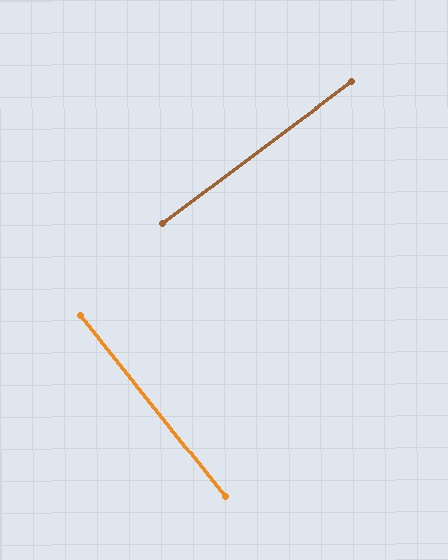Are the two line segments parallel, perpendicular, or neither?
Perpendicular — they meet at approximately 88°.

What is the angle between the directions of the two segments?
Approximately 88 degrees.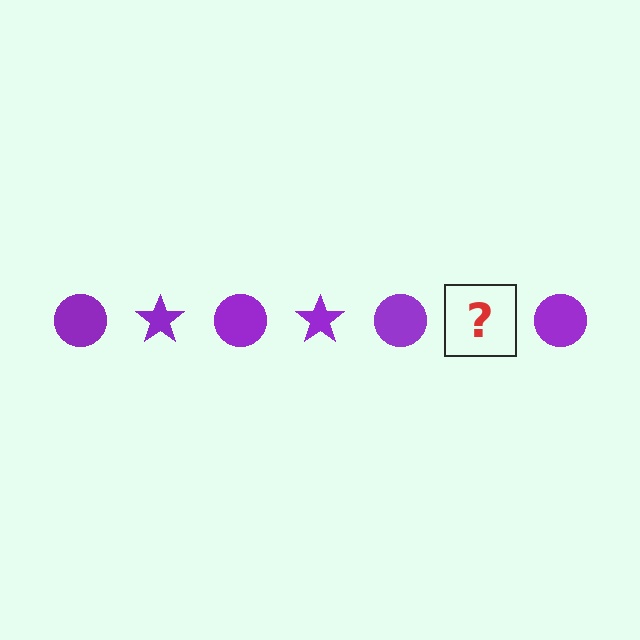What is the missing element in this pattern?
The missing element is a purple star.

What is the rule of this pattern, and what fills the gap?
The rule is that the pattern cycles through circle, star shapes in purple. The gap should be filled with a purple star.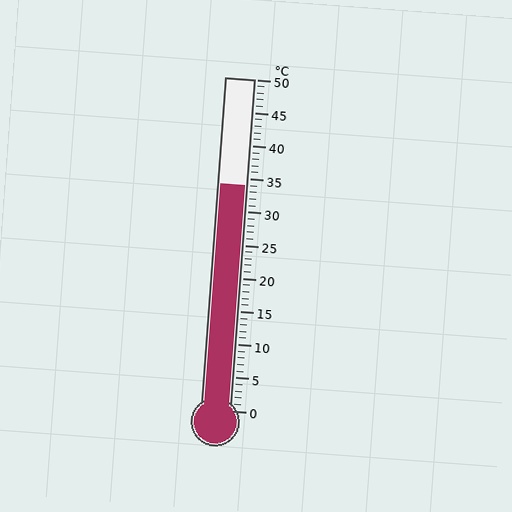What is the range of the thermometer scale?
The thermometer scale ranges from 0°C to 50°C.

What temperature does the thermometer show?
The thermometer shows approximately 34°C.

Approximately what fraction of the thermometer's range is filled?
The thermometer is filled to approximately 70% of its range.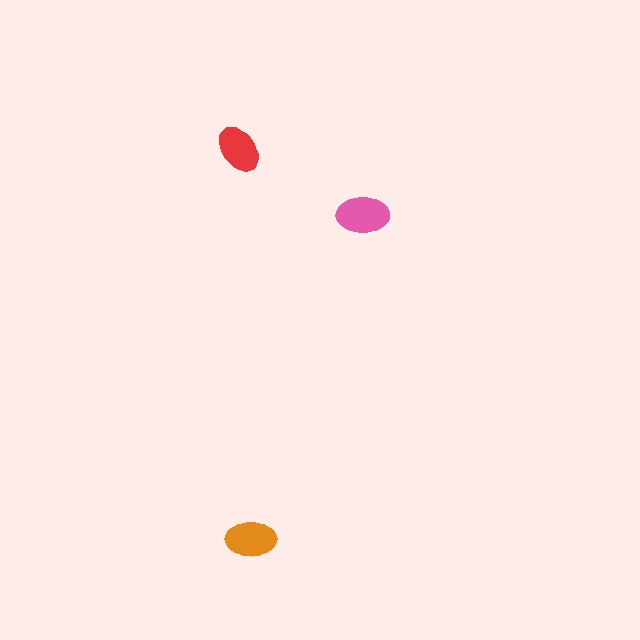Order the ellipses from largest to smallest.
the pink one, the orange one, the red one.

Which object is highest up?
The red ellipse is topmost.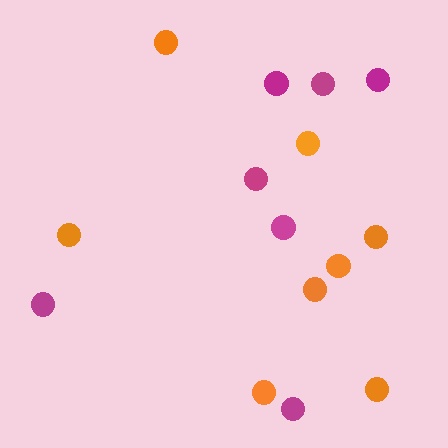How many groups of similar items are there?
There are 2 groups: one group of magenta circles (7) and one group of orange circles (8).